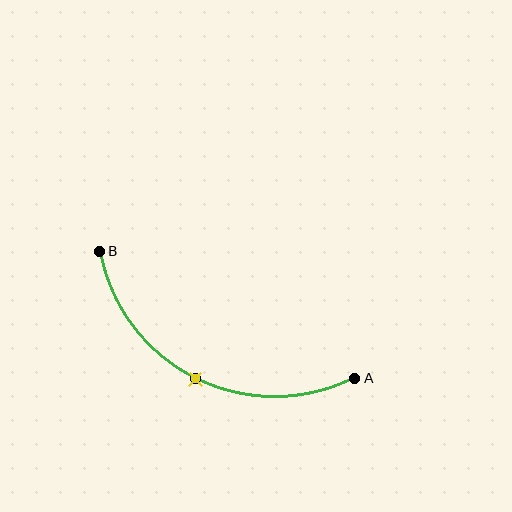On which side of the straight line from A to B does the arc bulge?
The arc bulges below the straight line connecting A and B.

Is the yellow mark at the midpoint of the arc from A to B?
Yes. The yellow mark lies on the arc at equal arc-length from both A and B — it is the arc midpoint.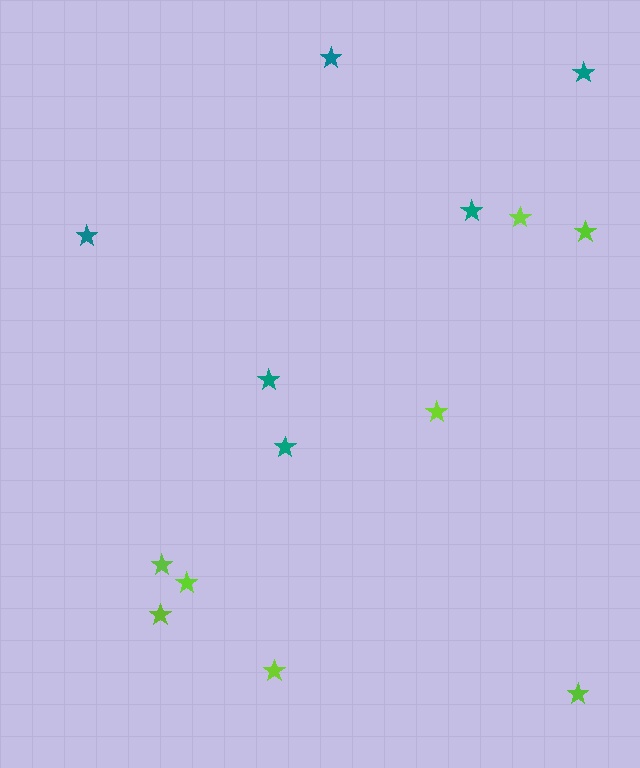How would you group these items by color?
There are 2 groups: one group of lime stars (8) and one group of teal stars (6).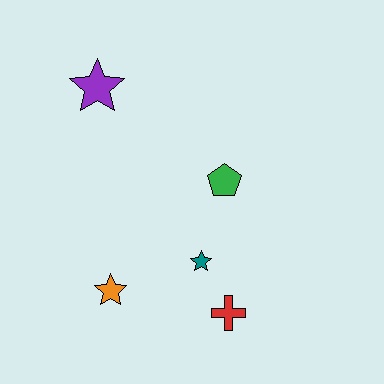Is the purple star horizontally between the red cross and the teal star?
No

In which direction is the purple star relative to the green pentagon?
The purple star is to the left of the green pentagon.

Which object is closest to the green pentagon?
The teal star is closest to the green pentagon.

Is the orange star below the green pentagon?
Yes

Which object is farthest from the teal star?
The purple star is farthest from the teal star.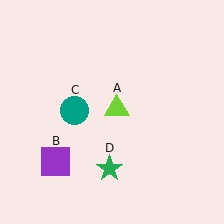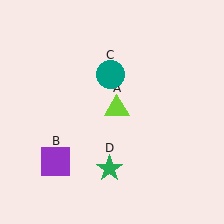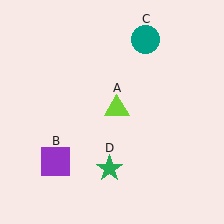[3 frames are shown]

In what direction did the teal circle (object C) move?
The teal circle (object C) moved up and to the right.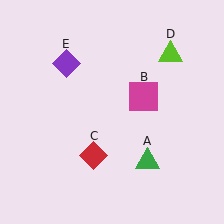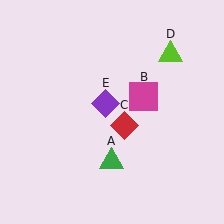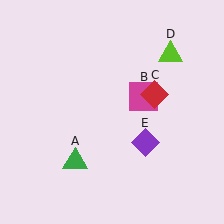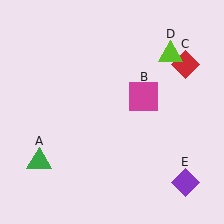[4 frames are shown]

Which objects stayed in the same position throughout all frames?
Magenta square (object B) and lime triangle (object D) remained stationary.